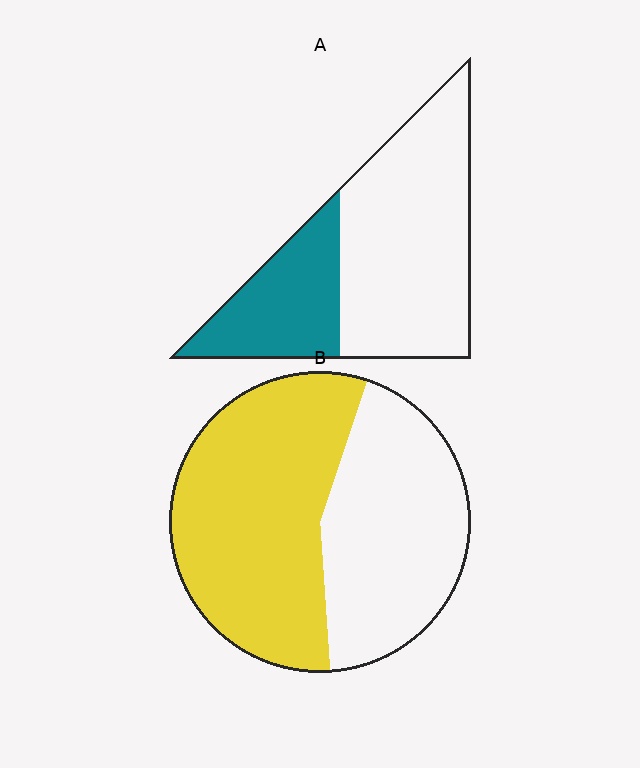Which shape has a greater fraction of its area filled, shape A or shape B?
Shape B.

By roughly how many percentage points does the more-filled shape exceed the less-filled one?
By roughly 25 percentage points (B over A).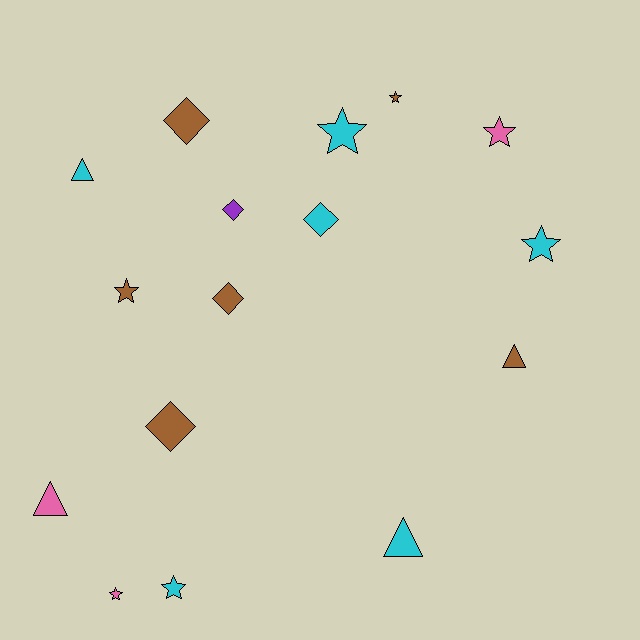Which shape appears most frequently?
Star, with 7 objects.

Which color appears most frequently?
Brown, with 6 objects.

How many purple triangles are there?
There are no purple triangles.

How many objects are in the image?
There are 16 objects.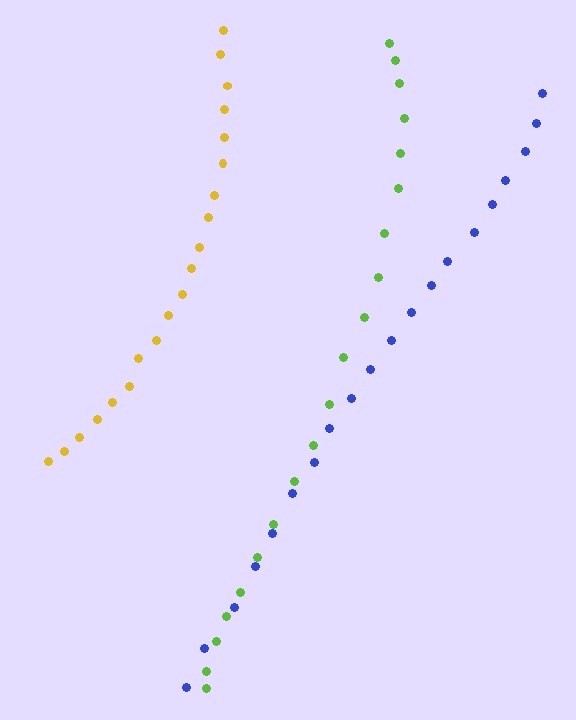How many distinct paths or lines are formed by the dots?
There are 3 distinct paths.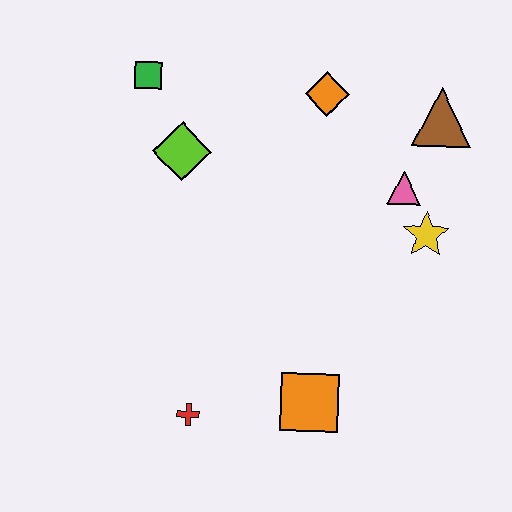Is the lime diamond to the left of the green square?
No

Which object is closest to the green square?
The lime diamond is closest to the green square.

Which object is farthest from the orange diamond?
The red cross is farthest from the orange diamond.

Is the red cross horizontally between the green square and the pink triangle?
Yes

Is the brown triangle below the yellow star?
No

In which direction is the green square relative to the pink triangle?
The green square is to the left of the pink triangle.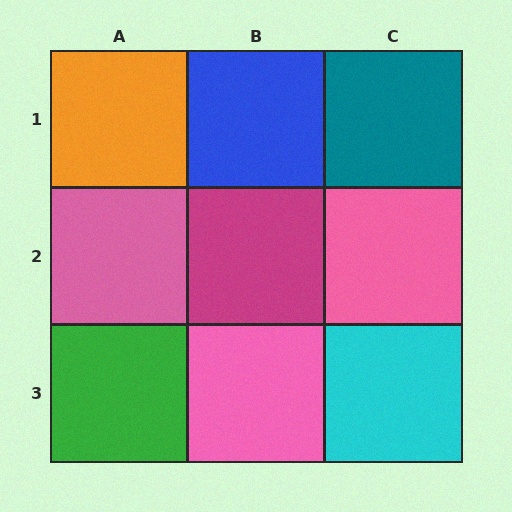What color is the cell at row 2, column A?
Pink.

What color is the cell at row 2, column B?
Magenta.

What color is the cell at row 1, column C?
Teal.